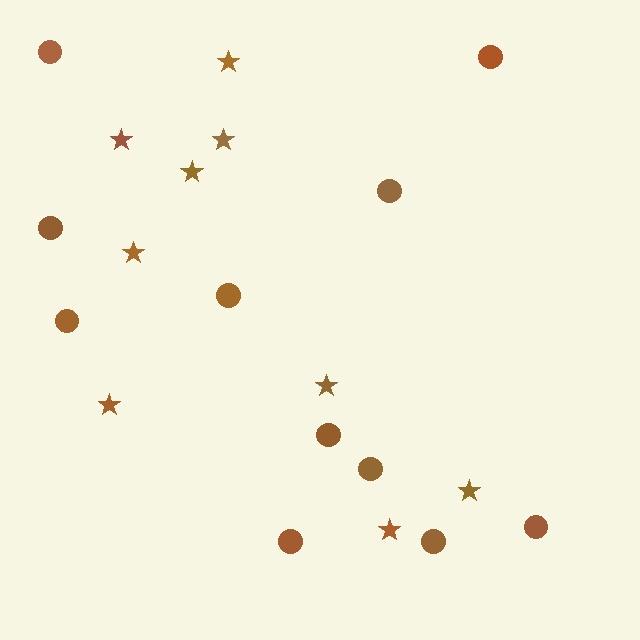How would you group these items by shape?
There are 2 groups: one group of circles (11) and one group of stars (9).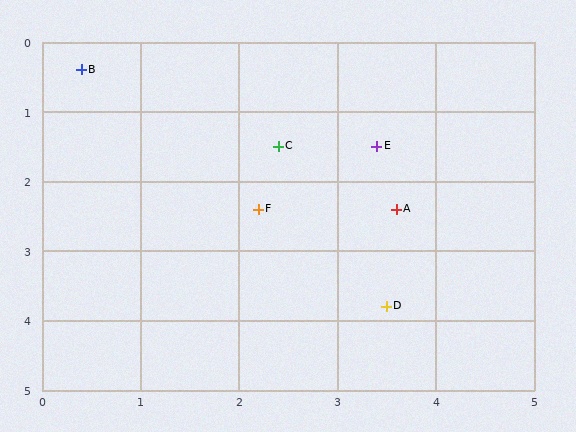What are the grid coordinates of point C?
Point C is at approximately (2.4, 1.5).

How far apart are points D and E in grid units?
Points D and E are about 2.3 grid units apart.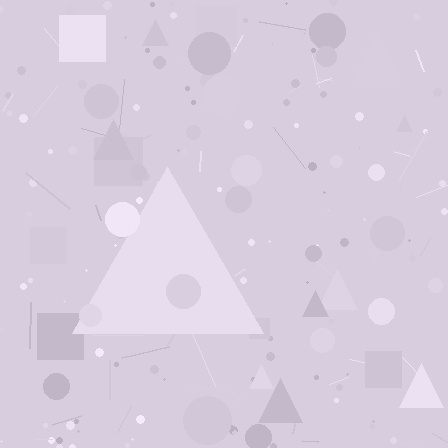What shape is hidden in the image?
A triangle is hidden in the image.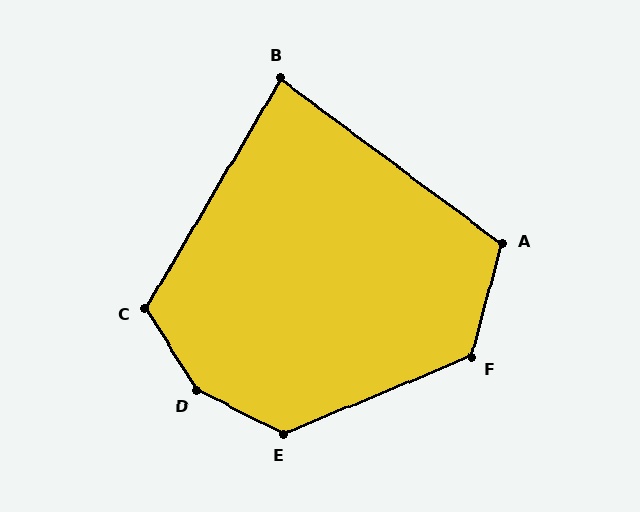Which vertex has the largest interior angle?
D, at approximately 149 degrees.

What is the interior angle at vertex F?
Approximately 127 degrees (obtuse).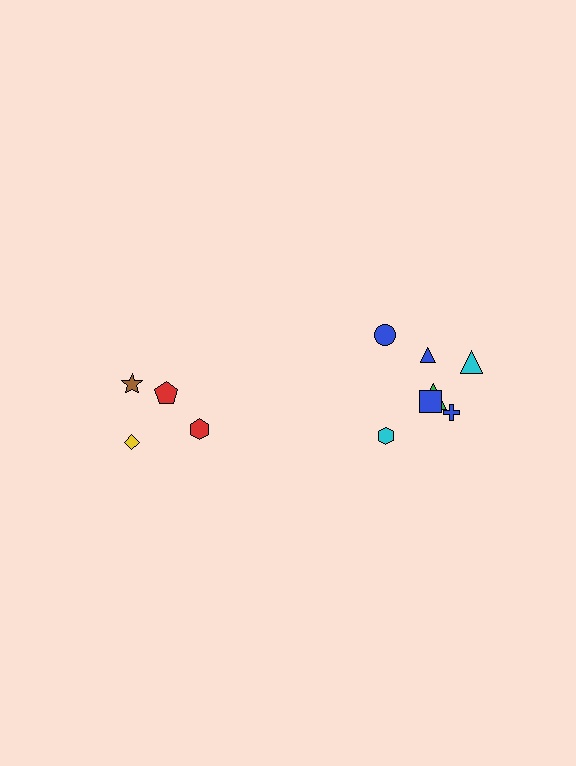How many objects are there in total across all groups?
There are 11 objects.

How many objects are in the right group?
There are 7 objects.